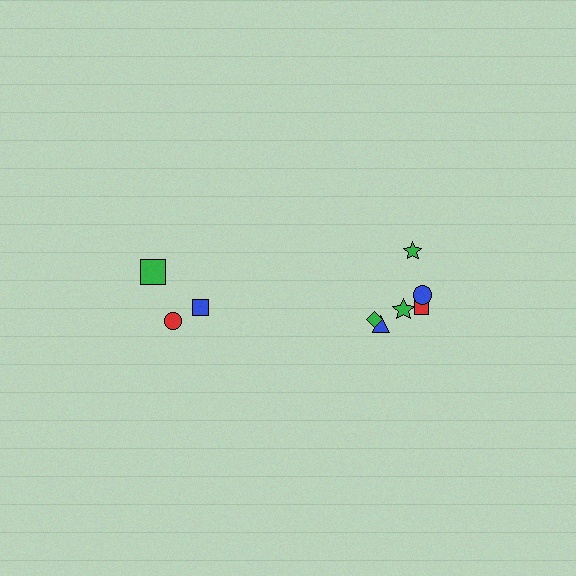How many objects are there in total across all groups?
There are 9 objects.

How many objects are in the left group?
There are 3 objects.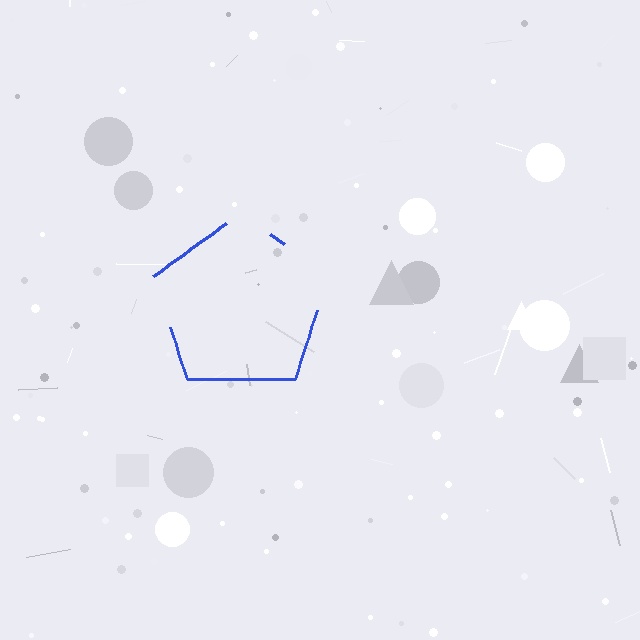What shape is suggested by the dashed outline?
The dashed outline suggests a pentagon.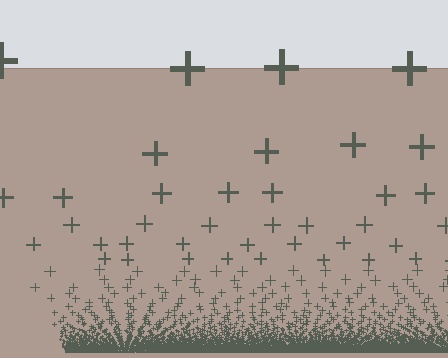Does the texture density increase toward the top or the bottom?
Density increases toward the bottom.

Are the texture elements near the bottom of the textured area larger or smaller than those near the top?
Smaller. The gradient is inverted — elements near the bottom are smaller and denser.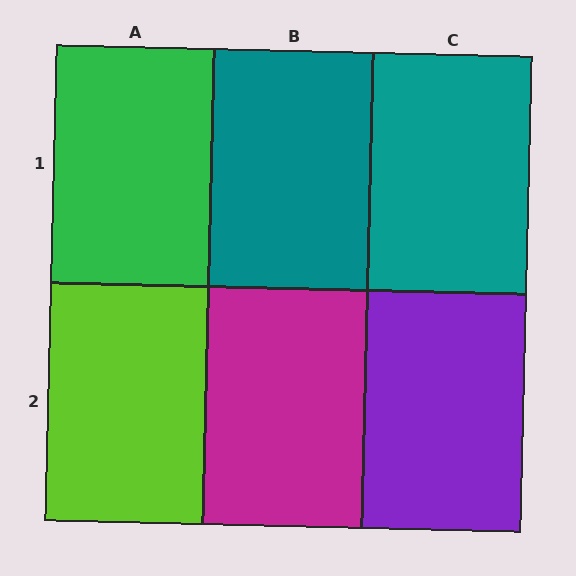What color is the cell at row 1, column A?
Green.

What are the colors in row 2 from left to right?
Lime, magenta, purple.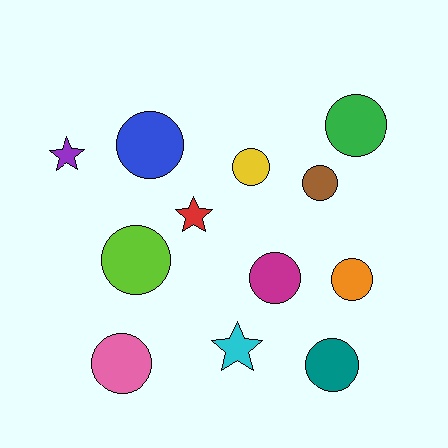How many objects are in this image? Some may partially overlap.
There are 12 objects.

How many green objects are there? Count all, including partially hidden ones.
There is 1 green object.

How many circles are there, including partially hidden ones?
There are 9 circles.